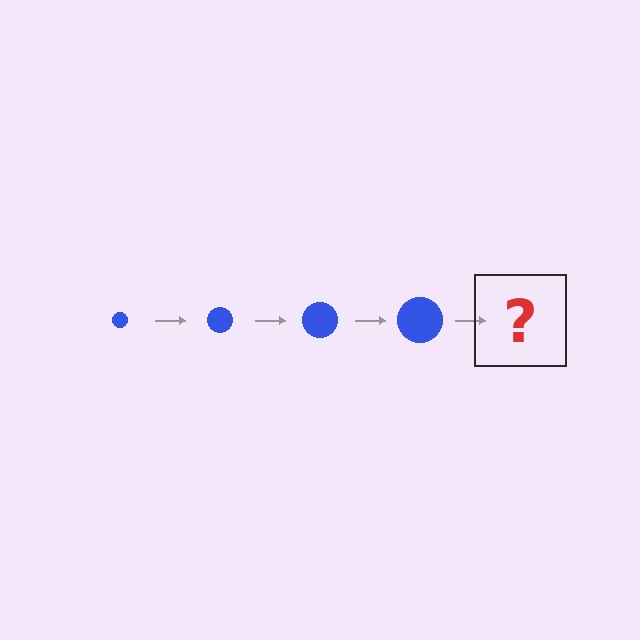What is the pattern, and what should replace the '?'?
The pattern is that the circle gets progressively larger each step. The '?' should be a blue circle, larger than the previous one.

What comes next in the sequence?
The next element should be a blue circle, larger than the previous one.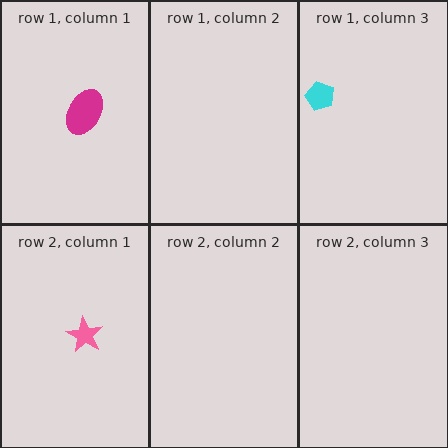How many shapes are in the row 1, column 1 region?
1.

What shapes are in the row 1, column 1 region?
The magenta ellipse.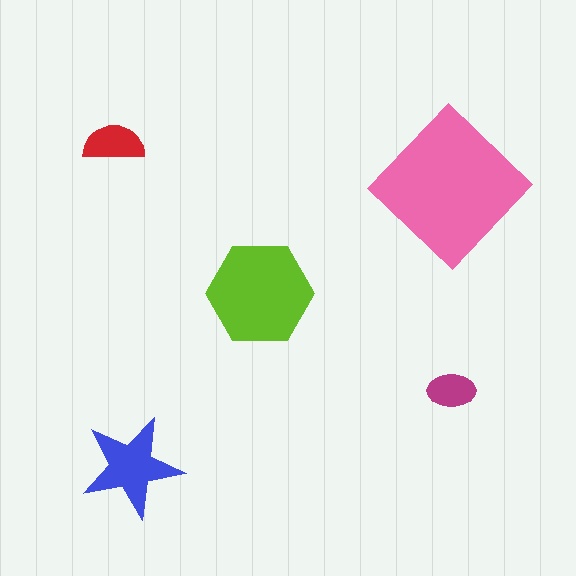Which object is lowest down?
The blue star is bottommost.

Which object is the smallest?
The magenta ellipse.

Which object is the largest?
The pink diamond.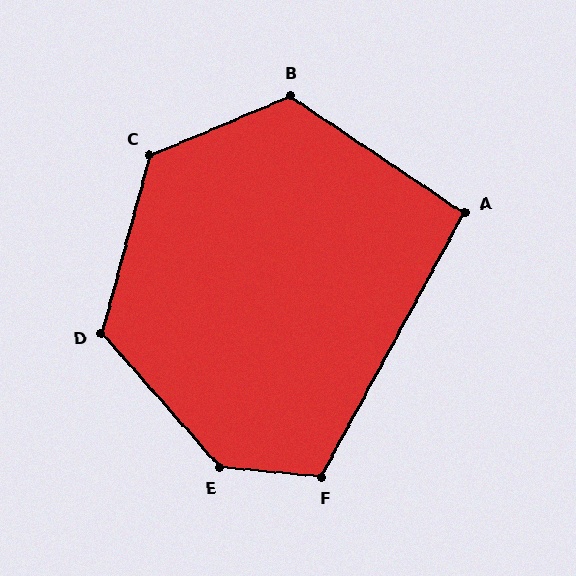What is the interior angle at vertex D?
Approximately 124 degrees (obtuse).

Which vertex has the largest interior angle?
E, at approximately 137 degrees.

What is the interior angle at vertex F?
Approximately 113 degrees (obtuse).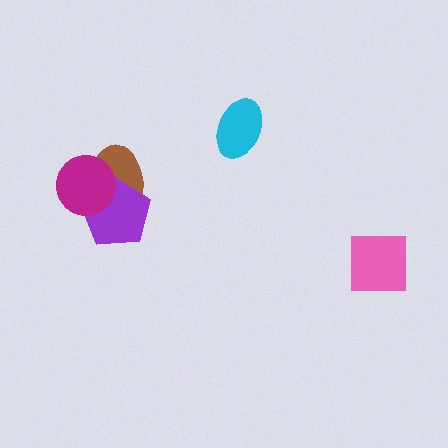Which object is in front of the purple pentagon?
The magenta circle is in front of the purple pentagon.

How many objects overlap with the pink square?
0 objects overlap with the pink square.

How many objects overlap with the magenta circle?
2 objects overlap with the magenta circle.